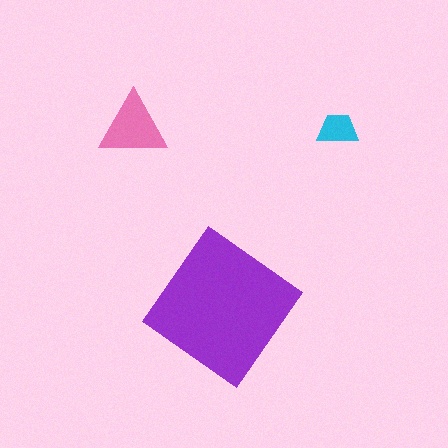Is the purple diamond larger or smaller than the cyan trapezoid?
Larger.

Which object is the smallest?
The cyan trapezoid.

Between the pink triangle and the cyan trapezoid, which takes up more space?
The pink triangle.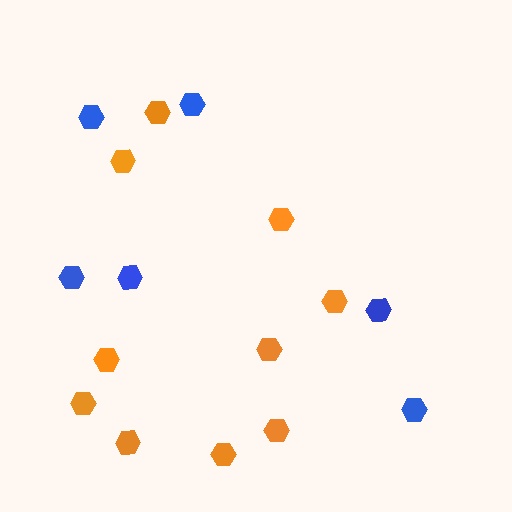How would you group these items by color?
There are 2 groups: one group of orange hexagons (10) and one group of blue hexagons (6).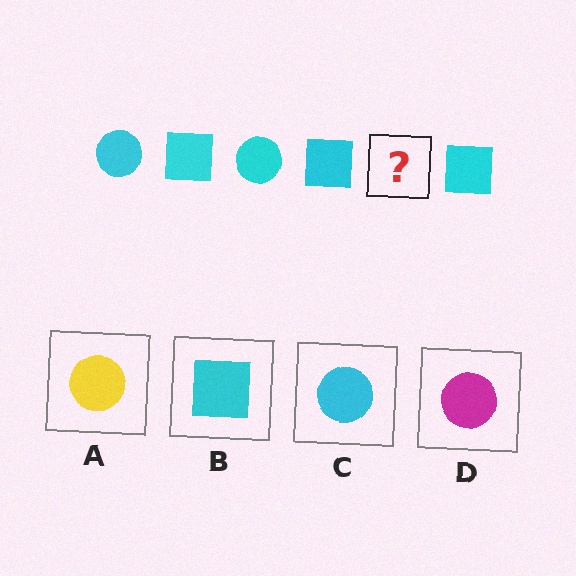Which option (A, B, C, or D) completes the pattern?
C.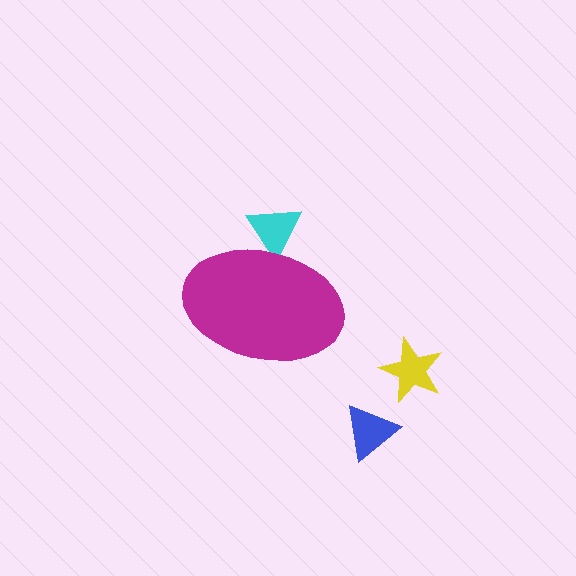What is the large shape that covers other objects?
A magenta ellipse.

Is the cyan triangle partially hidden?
Yes, the cyan triangle is partially hidden behind the magenta ellipse.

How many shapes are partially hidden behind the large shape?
1 shape is partially hidden.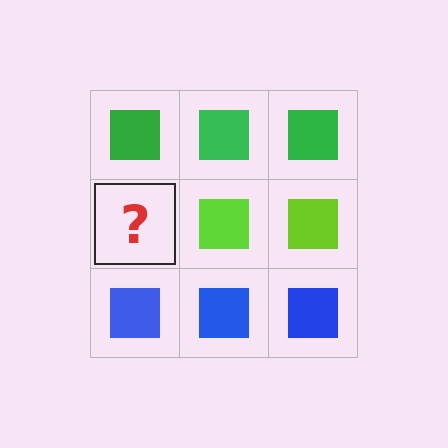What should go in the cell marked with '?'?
The missing cell should contain a lime square.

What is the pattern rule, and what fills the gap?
The rule is that each row has a consistent color. The gap should be filled with a lime square.